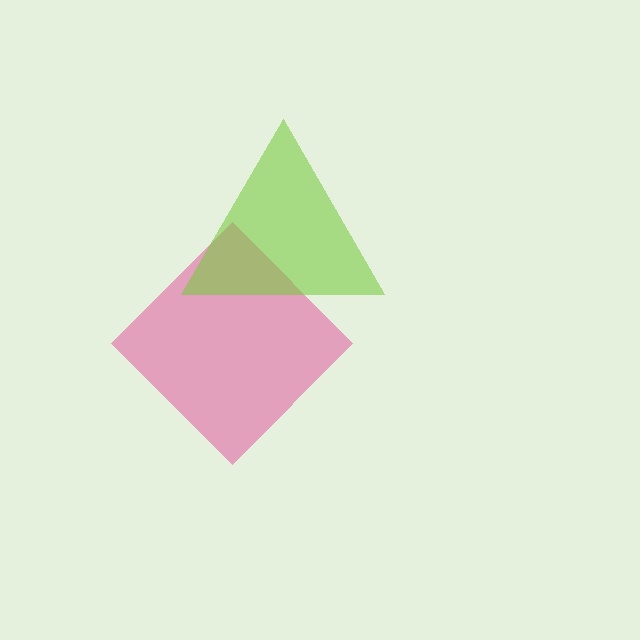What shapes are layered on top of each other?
The layered shapes are: a pink diamond, a lime triangle.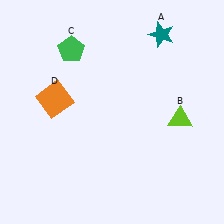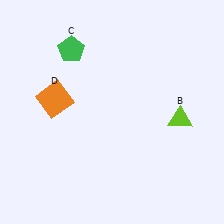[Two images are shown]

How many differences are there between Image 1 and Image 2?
There is 1 difference between the two images.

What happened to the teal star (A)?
The teal star (A) was removed in Image 2. It was in the top-right area of Image 1.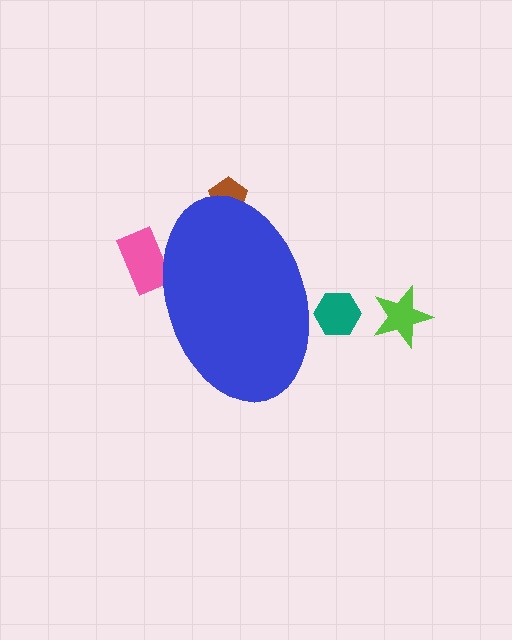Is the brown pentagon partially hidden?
Yes, the brown pentagon is partially hidden behind the blue ellipse.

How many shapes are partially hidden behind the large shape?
3 shapes are partially hidden.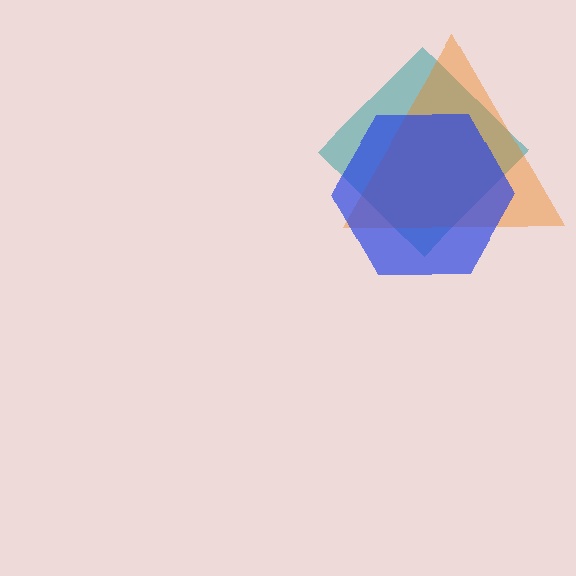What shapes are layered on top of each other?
The layered shapes are: a teal diamond, an orange triangle, a blue hexagon.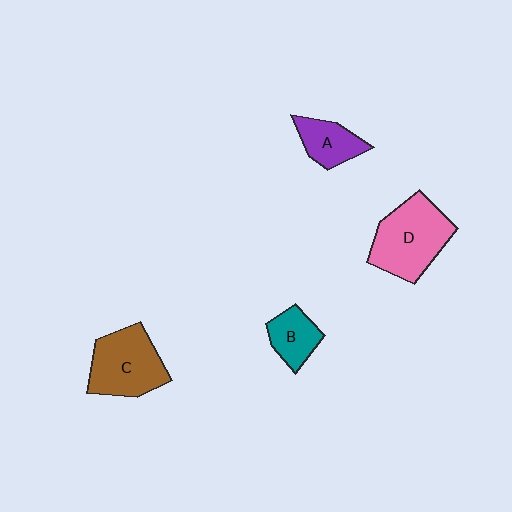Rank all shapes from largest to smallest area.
From largest to smallest: D (pink), C (brown), A (purple), B (teal).